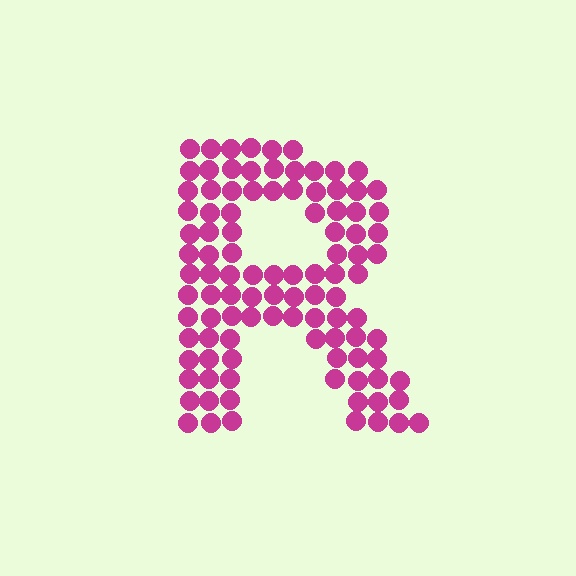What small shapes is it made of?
It is made of small circles.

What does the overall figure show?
The overall figure shows the letter R.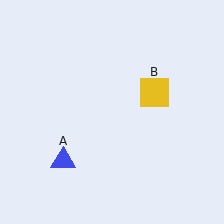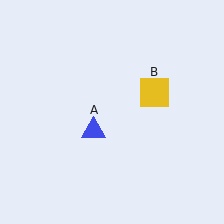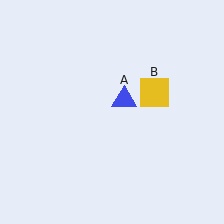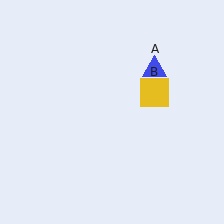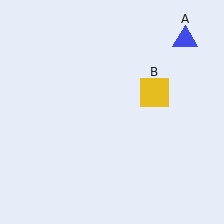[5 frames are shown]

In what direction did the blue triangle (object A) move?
The blue triangle (object A) moved up and to the right.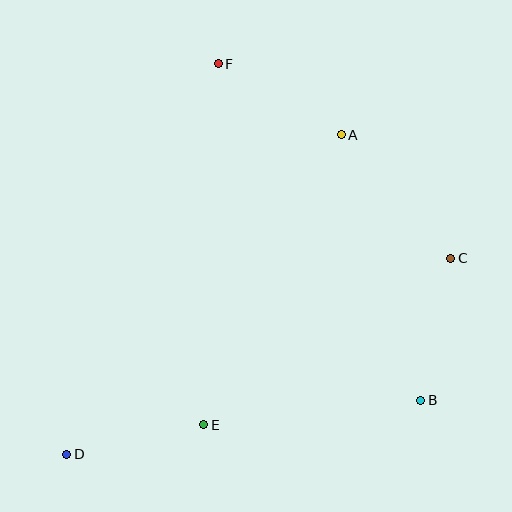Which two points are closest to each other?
Points D and E are closest to each other.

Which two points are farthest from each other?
Points C and D are farthest from each other.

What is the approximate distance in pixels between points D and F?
The distance between D and F is approximately 419 pixels.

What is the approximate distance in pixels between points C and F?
The distance between C and F is approximately 303 pixels.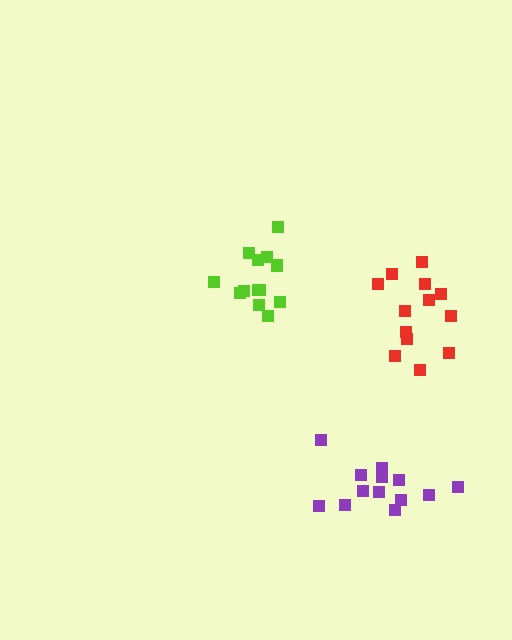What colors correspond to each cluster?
The clusters are colored: red, purple, lime.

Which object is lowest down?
The purple cluster is bottommost.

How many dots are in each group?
Group 1: 13 dots, Group 2: 13 dots, Group 3: 13 dots (39 total).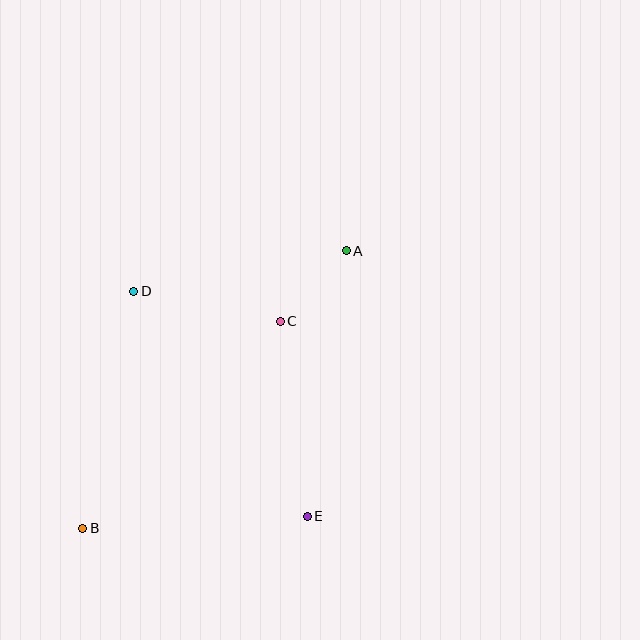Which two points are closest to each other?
Points A and C are closest to each other.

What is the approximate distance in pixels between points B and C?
The distance between B and C is approximately 286 pixels.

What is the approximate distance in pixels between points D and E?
The distance between D and E is approximately 284 pixels.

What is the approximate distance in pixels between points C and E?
The distance between C and E is approximately 197 pixels.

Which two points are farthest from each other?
Points A and B are farthest from each other.